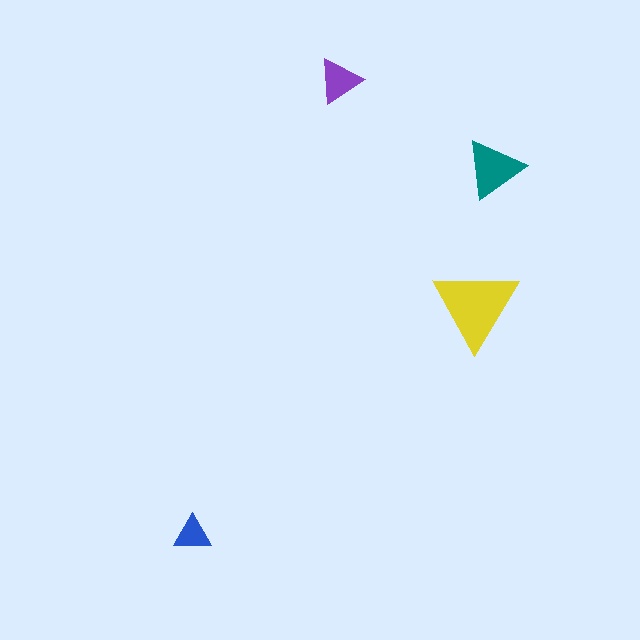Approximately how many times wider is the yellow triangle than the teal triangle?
About 1.5 times wider.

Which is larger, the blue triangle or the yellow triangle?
The yellow one.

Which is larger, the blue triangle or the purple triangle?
The purple one.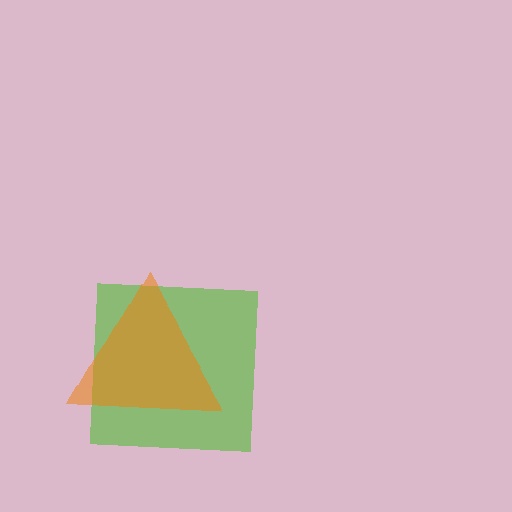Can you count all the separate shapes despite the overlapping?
Yes, there are 2 separate shapes.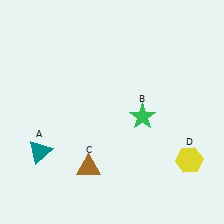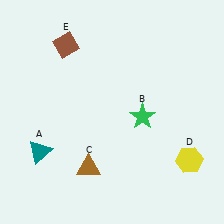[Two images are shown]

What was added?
A brown diamond (E) was added in Image 2.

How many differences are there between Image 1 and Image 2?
There is 1 difference between the two images.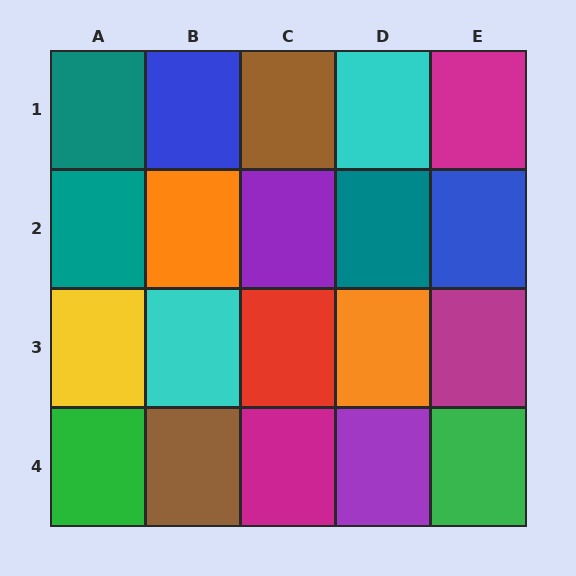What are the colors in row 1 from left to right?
Teal, blue, brown, cyan, magenta.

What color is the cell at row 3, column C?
Red.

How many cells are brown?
2 cells are brown.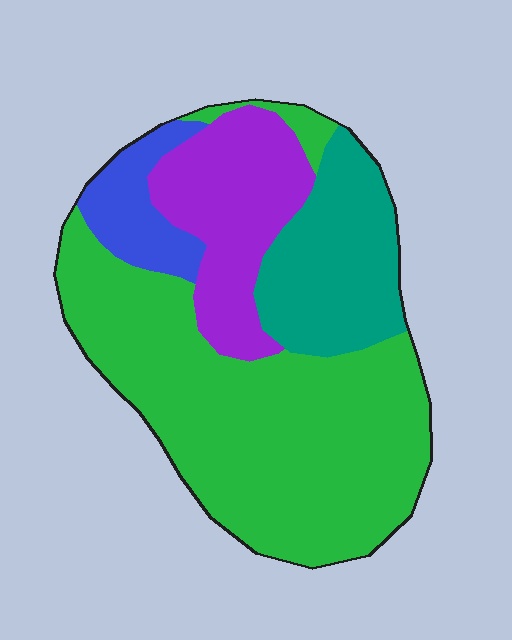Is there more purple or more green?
Green.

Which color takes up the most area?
Green, at roughly 55%.